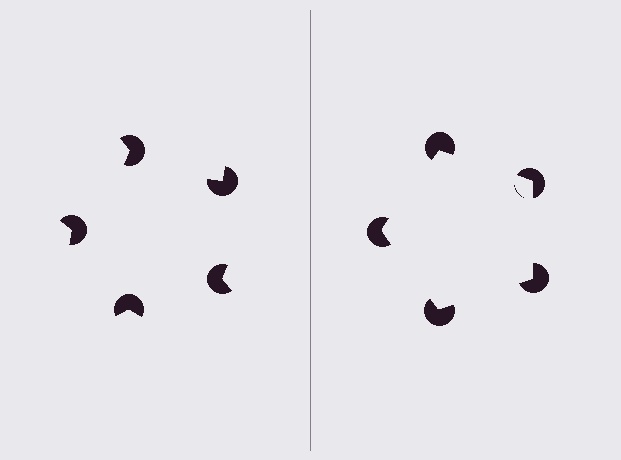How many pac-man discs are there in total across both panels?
10 — 5 on each side.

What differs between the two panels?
The pac-man discs are positioned identically on both sides; only the wedge orientations differ. On the right they align to a pentagon; on the left they are misaligned.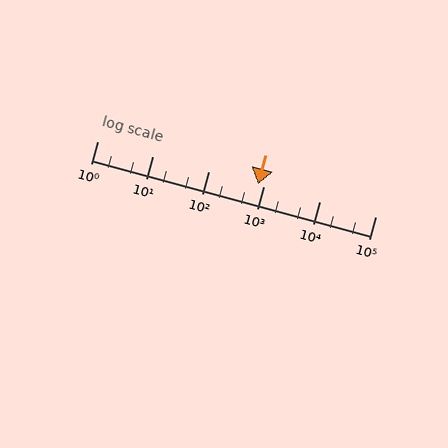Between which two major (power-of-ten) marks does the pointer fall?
The pointer is between 100 and 1000.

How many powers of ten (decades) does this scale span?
The scale spans 5 decades, from 1 to 100000.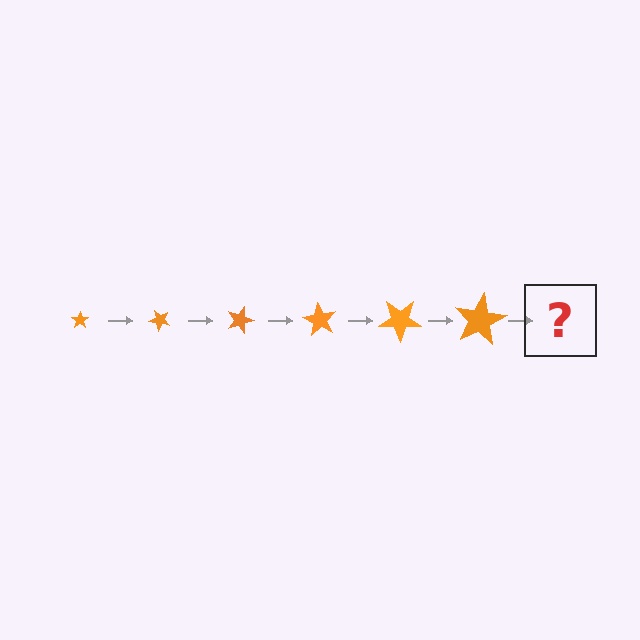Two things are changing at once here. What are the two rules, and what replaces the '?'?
The two rules are that the star grows larger each step and it rotates 45 degrees each step. The '?' should be a star, larger than the previous one and rotated 270 degrees from the start.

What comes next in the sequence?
The next element should be a star, larger than the previous one and rotated 270 degrees from the start.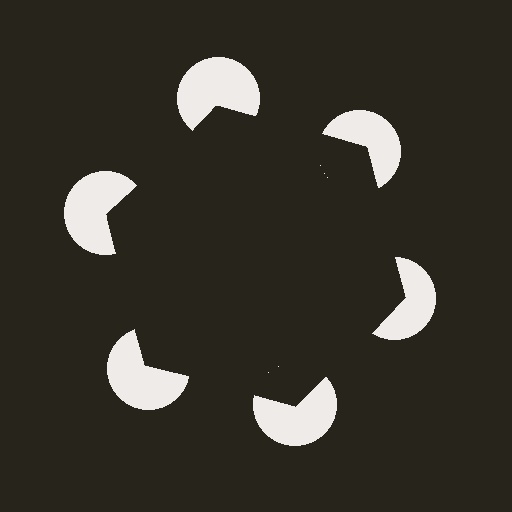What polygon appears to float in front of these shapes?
An illusory hexagon — its edges are inferred from the aligned wedge cuts in the pac-man discs, not physically drawn.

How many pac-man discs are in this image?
There are 6 — one at each vertex of the illusory hexagon.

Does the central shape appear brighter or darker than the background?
It typically appears slightly darker than the background, even though no actual brightness change is drawn.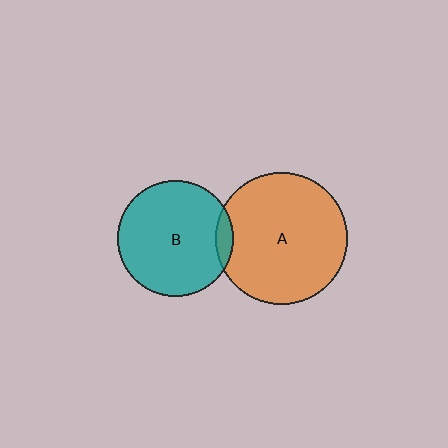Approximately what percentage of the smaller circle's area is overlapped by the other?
Approximately 5%.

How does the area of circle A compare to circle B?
Approximately 1.3 times.